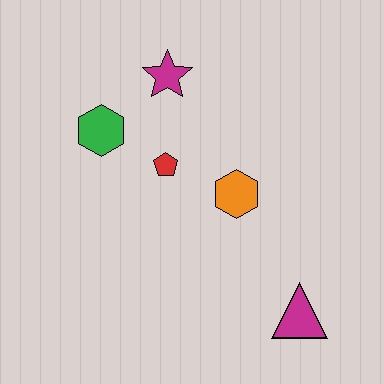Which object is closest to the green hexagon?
The red pentagon is closest to the green hexagon.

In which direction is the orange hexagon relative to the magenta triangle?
The orange hexagon is above the magenta triangle.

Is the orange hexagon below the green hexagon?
Yes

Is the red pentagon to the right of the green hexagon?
Yes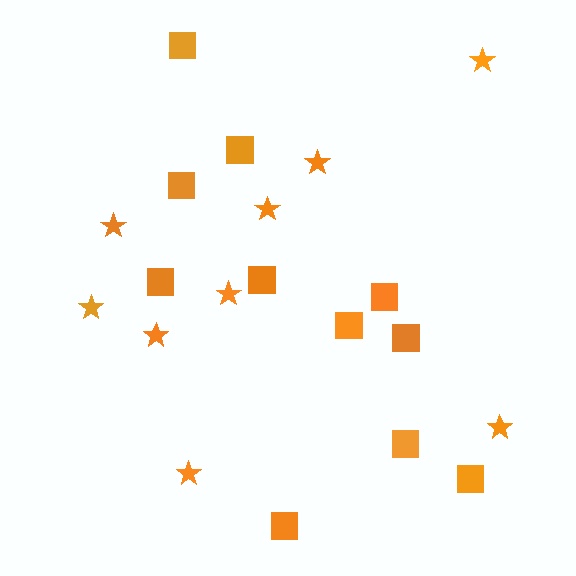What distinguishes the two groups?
There are 2 groups: one group of squares (11) and one group of stars (9).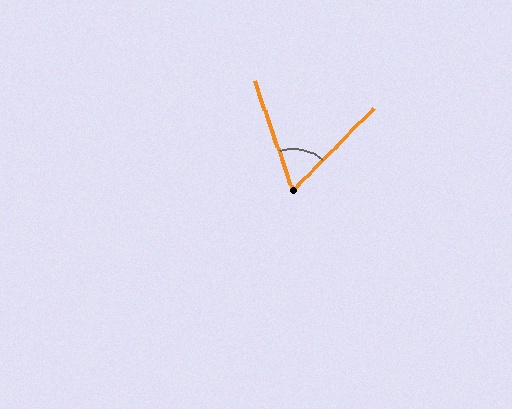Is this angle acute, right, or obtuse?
It is acute.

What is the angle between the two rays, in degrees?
Approximately 63 degrees.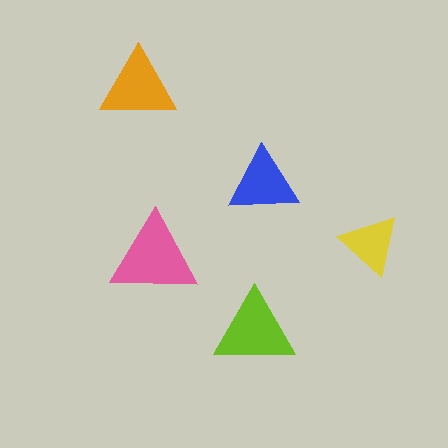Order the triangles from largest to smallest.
the pink one, the lime one, the orange one, the blue one, the yellow one.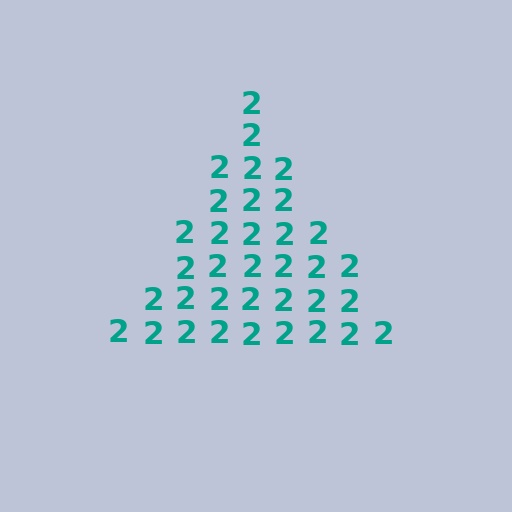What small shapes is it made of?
It is made of small digit 2's.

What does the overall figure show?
The overall figure shows a triangle.